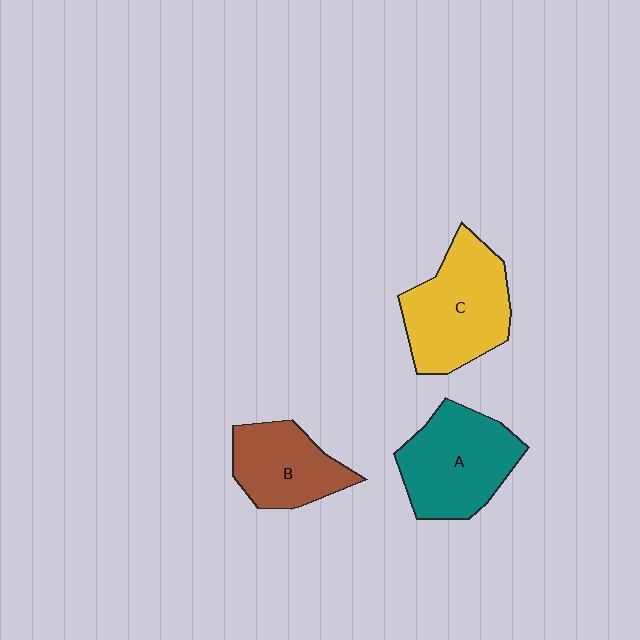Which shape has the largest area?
Shape C (yellow).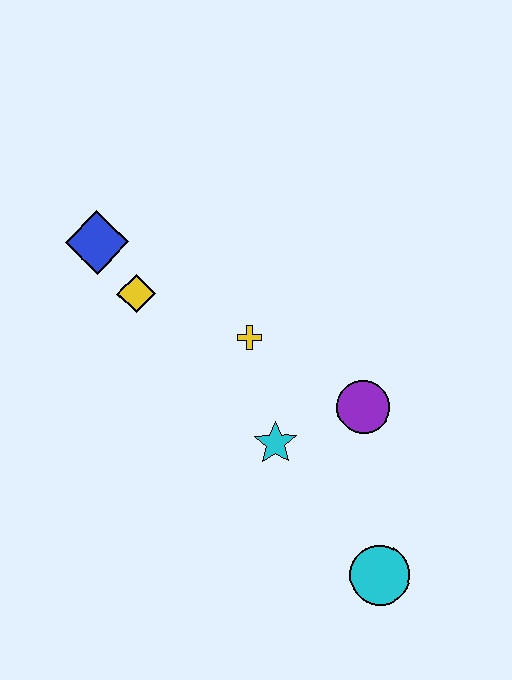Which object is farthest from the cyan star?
The blue diamond is farthest from the cyan star.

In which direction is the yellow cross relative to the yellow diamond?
The yellow cross is to the right of the yellow diamond.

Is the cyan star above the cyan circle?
Yes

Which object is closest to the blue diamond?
The yellow diamond is closest to the blue diamond.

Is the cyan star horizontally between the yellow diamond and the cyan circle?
Yes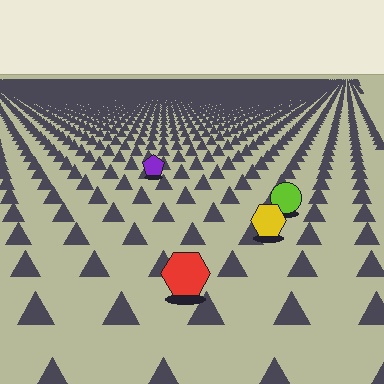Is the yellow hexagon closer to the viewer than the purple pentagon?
Yes. The yellow hexagon is closer — you can tell from the texture gradient: the ground texture is coarser near it.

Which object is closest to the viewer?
The red hexagon is closest. The texture marks near it are larger and more spread out.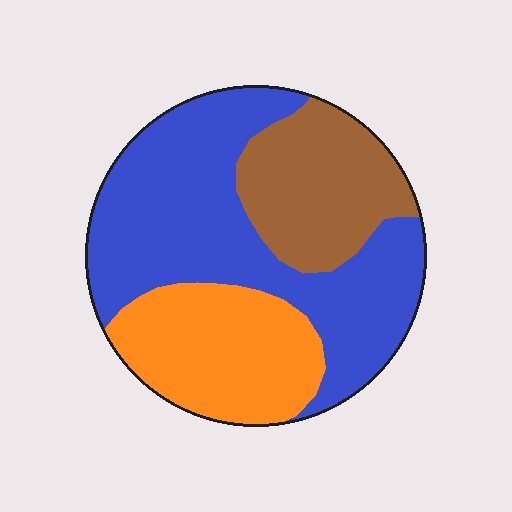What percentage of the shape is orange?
Orange covers 26% of the shape.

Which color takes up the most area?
Blue, at roughly 50%.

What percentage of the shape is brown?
Brown covers 23% of the shape.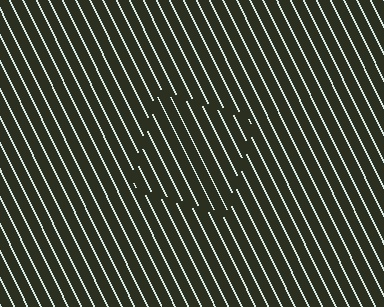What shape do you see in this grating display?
An illusory square. The interior of the shape contains the same grating, shifted by half a period — the contour is defined by the phase discontinuity where line-ends from the inner and outer gratings abut.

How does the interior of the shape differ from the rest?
The interior of the shape contains the same grating, shifted by half a period — the contour is defined by the phase discontinuity where line-ends from the inner and outer gratings abut.